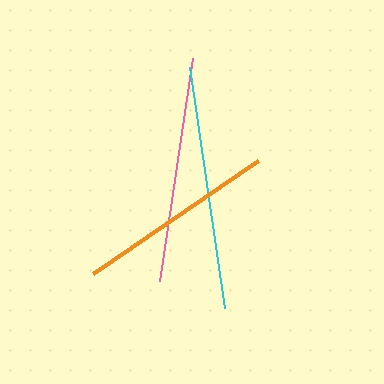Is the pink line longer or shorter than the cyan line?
The cyan line is longer than the pink line.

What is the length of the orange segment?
The orange segment is approximately 200 pixels long.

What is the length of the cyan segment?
The cyan segment is approximately 244 pixels long.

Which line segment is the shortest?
The orange line is the shortest at approximately 200 pixels.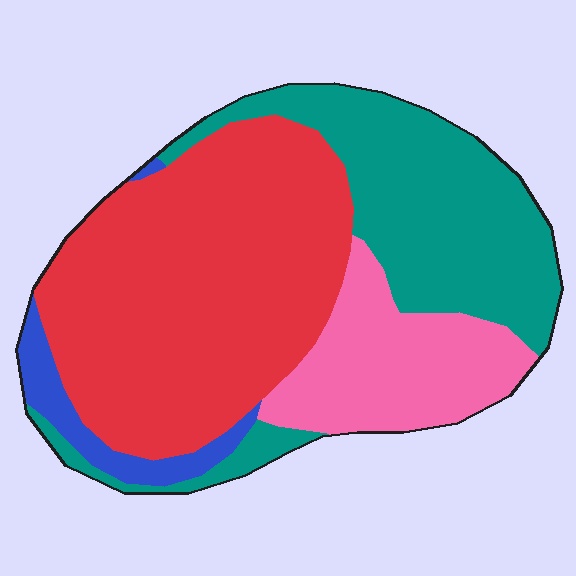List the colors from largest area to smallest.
From largest to smallest: red, teal, pink, blue.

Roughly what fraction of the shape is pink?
Pink covers roughly 20% of the shape.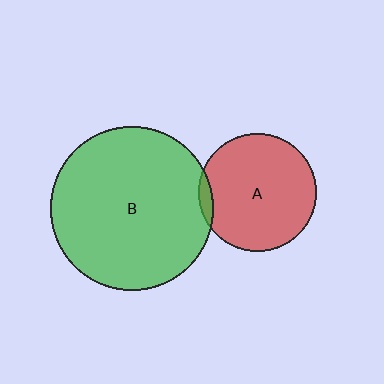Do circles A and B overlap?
Yes.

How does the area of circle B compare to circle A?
Approximately 1.9 times.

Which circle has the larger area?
Circle B (green).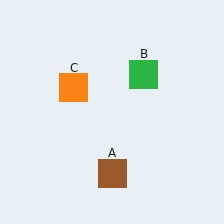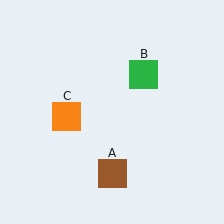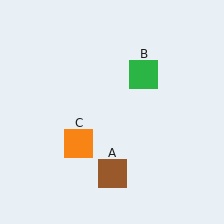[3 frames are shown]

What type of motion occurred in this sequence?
The orange square (object C) rotated counterclockwise around the center of the scene.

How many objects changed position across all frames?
1 object changed position: orange square (object C).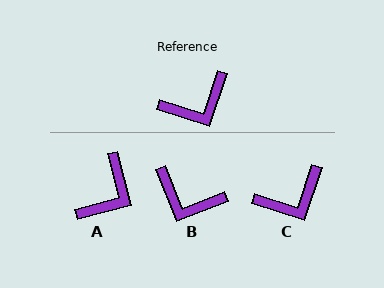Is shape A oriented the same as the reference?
No, it is off by about 33 degrees.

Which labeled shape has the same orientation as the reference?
C.